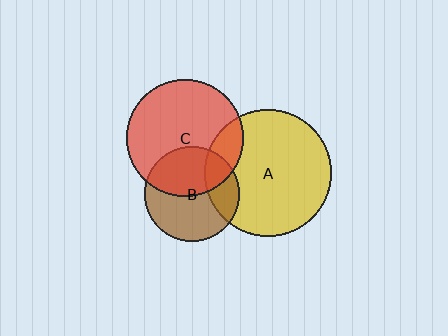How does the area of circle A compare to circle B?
Approximately 1.8 times.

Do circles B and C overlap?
Yes.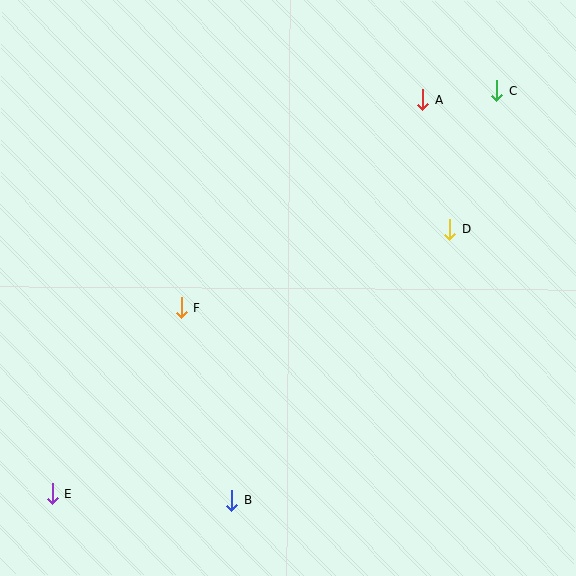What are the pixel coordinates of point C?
Point C is at (497, 91).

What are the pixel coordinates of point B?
Point B is at (231, 500).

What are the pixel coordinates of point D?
Point D is at (450, 229).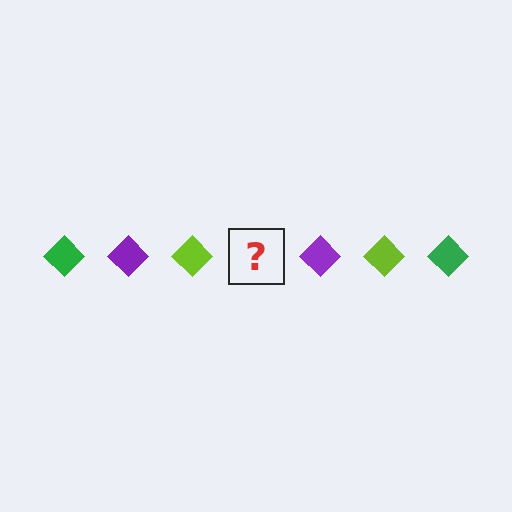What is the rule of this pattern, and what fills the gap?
The rule is that the pattern cycles through green, purple, lime diamonds. The gap should be filled with a green diamond.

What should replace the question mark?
The question mark should be replaced with a green diamond.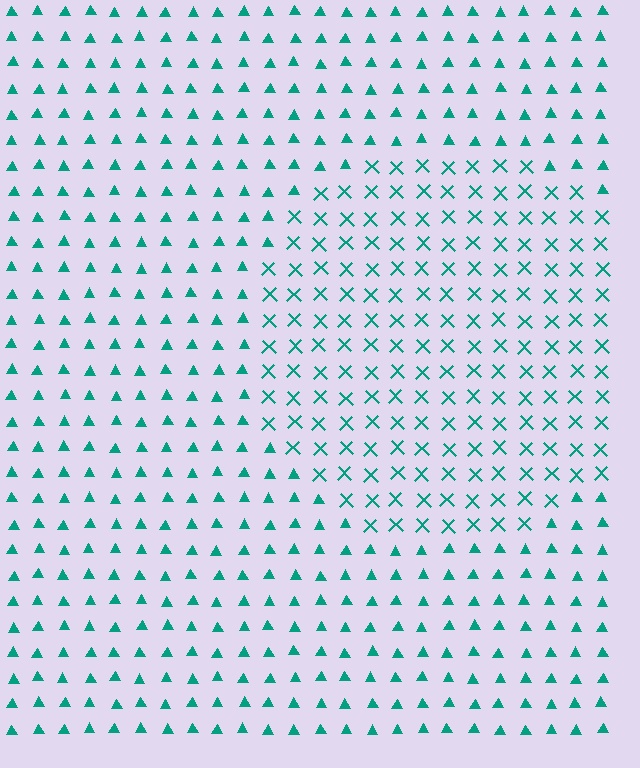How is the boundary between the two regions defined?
The boundary is defined by a change in element shape: X marks inside vs. triangles outside. All elements share the same color and spacing.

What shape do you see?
I see a circle.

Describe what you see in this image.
The image is filled with small teal elements arranged in a uniform grid. A circle-shaped region contains X marks, while the surrounding area contains triangles. The boundary is defined purely by the change in element shape.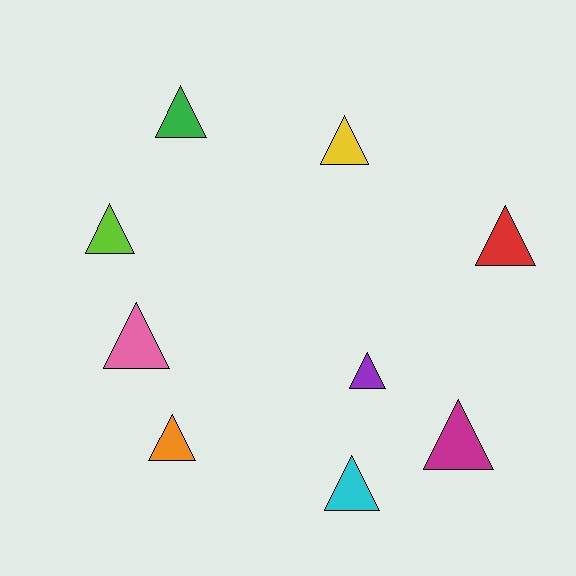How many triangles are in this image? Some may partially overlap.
There are 9 triangles.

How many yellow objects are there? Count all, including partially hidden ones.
There is 1 yellow object.